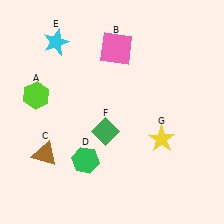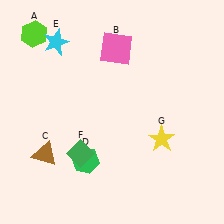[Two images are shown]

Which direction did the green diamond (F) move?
The green diamond (F) moved left.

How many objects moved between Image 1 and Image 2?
2 objects moved between the two images.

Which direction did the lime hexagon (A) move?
The lime hexagon (A) moved up.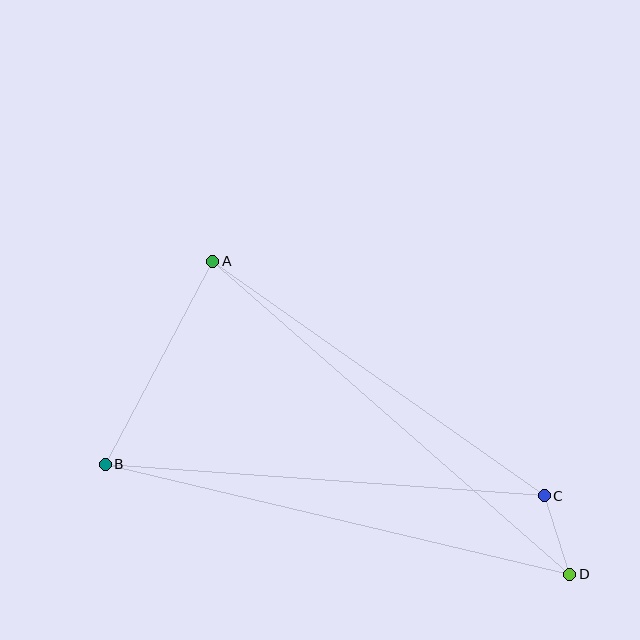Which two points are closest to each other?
Points C and D are closest to each other.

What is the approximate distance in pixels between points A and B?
The distance between A and B is approximately 230 pixels.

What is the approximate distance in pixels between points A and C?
The distance between A and C is approximately 406 pixels.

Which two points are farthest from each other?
Points B and D are farthest from each other.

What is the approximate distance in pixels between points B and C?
The distance between B and C is approximately 440 pixels.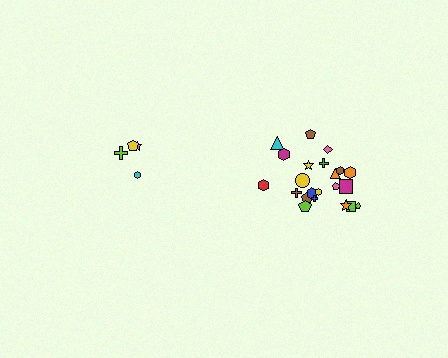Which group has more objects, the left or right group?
The right group.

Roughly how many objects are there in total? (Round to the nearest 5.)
Roughly 25 objects in total.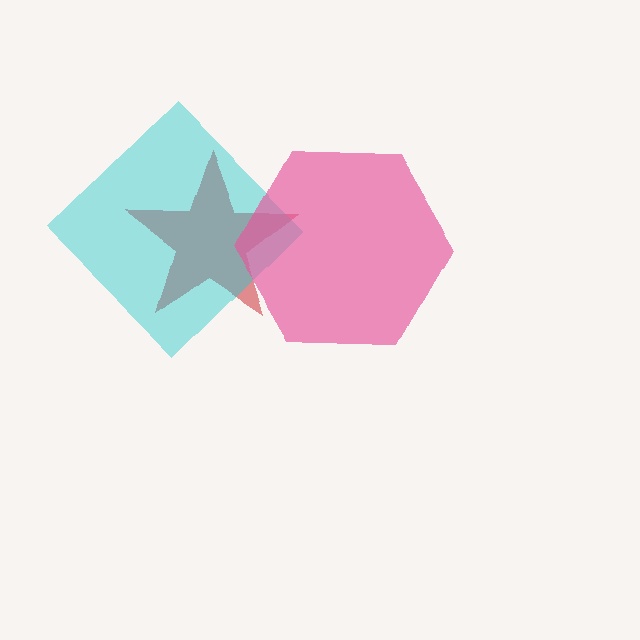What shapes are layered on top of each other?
The layered shapes are: a red star, a cyan diamond, a pink hexagon.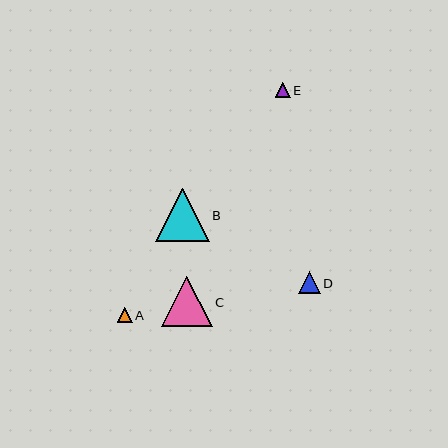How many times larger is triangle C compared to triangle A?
Triangle C is approximately 3.3 times the size of triangle A.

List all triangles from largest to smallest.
From largest to smallest: B, C, D, A, E.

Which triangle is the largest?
Triangle B is the largest with a size of approximately 53 pixels.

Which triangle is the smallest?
Triangle E is the smallest with a size of approximately 15 pixels.